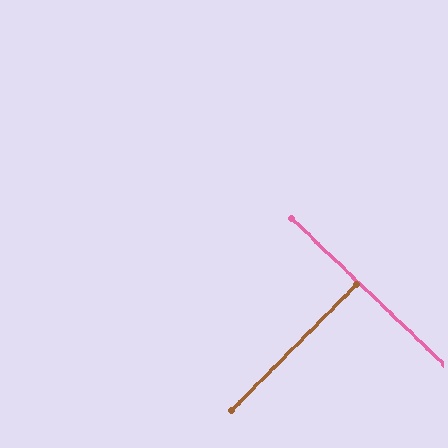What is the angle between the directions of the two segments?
Approximately 89 degrees.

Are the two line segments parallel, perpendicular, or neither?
Perpendicular — they meet at approximately 89°.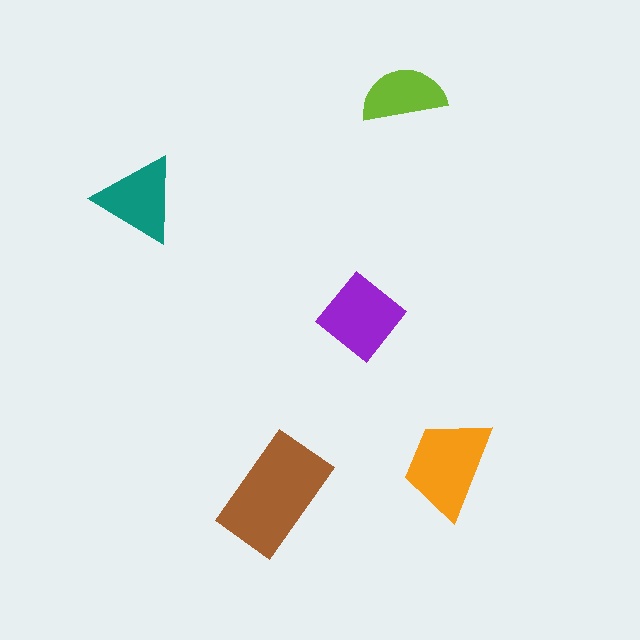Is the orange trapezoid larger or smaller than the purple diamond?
Larger.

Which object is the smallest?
The lime semicircle.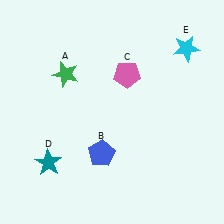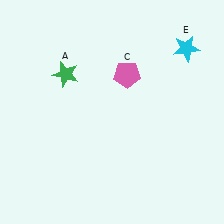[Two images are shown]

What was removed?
The teal star (D), the blue pentagon (B) were removed in Image 2.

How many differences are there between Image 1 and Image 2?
There are 2 differences between the two images.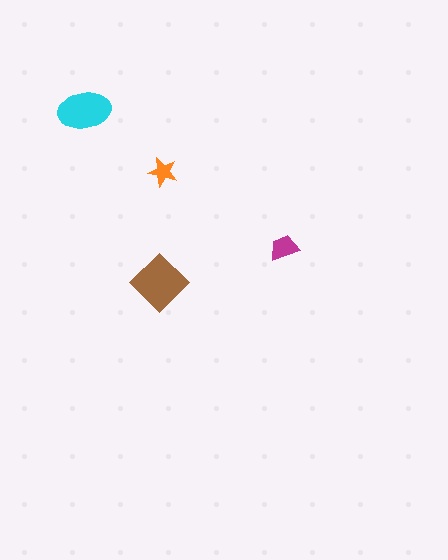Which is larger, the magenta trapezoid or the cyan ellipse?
The cyan ellipse.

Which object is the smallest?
The orange star.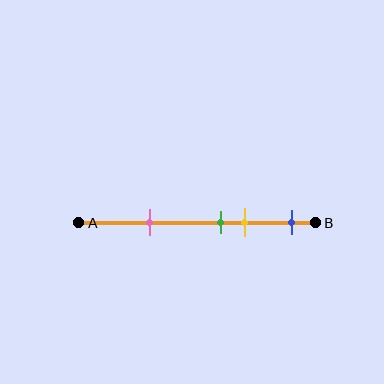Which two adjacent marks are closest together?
The green and yellow marks are the closest adjacent pair.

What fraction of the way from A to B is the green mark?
The green mark is approximately 60% (0.6) of the way from A to B.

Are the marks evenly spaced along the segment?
No, the marks are not evenly spaced.